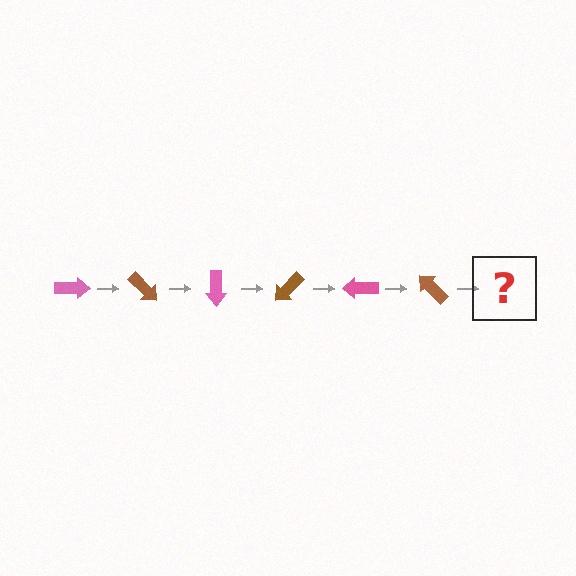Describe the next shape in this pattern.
It should be a pink arrow, rotated 270 degrees from the start.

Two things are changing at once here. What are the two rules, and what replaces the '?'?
The two rules are that it rotates 45 degrees each step and the color cycles through pink and brown. The '?' should be a pink arrow, rotated 270 degrees from the start.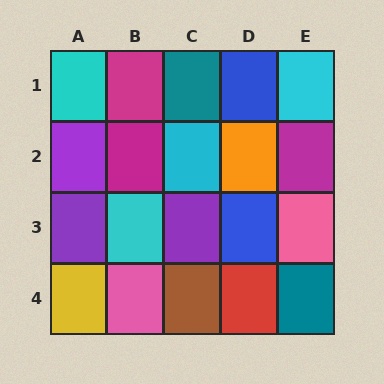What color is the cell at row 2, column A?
Purple.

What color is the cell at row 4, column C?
Brown.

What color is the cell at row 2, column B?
Magenta.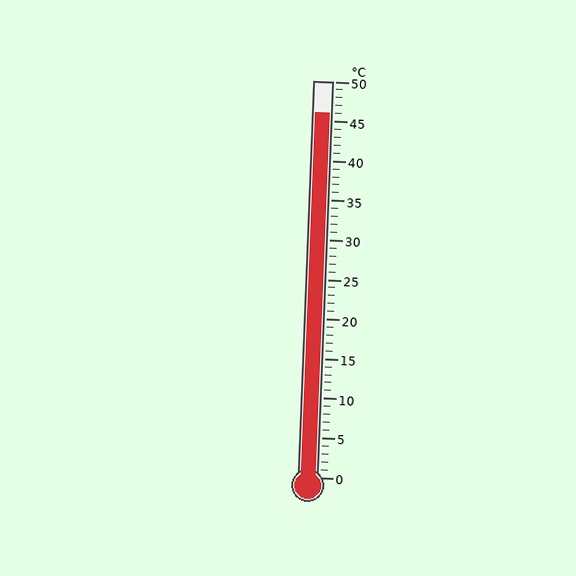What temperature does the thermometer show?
The thermometer shows approximately 46°C.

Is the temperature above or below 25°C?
The temperature is above 25°C.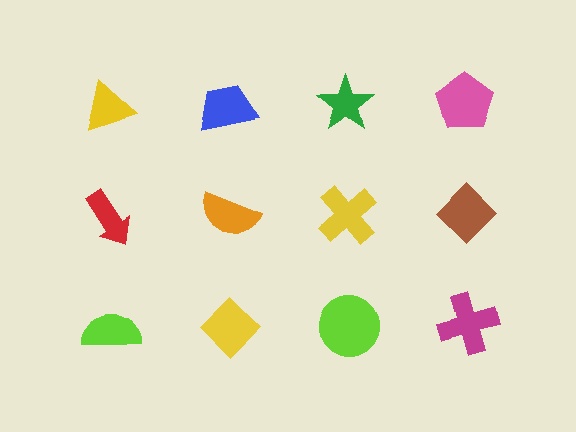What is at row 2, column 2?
An orange semicircle.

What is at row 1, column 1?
A yellow triangle.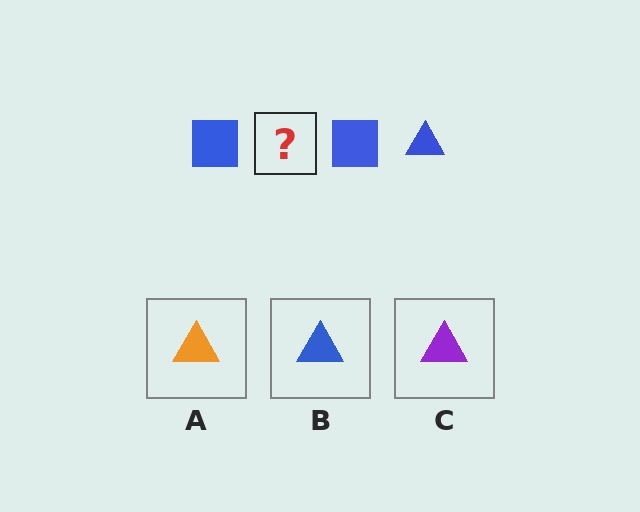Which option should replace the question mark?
Option B.